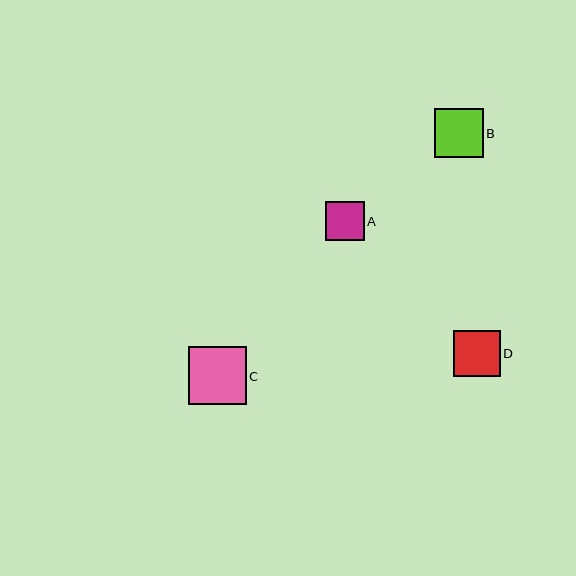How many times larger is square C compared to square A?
Square C is approximately 1.5 times the size of square A.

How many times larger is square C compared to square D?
Square C is approximately 1.2 times the size of square D.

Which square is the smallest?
Square A is the smallest with a size of approximately 39 pixels.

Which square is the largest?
Square C is the largest with a size of approximately 58 pixels.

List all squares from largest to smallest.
From largest to smallest: C, B, D, A.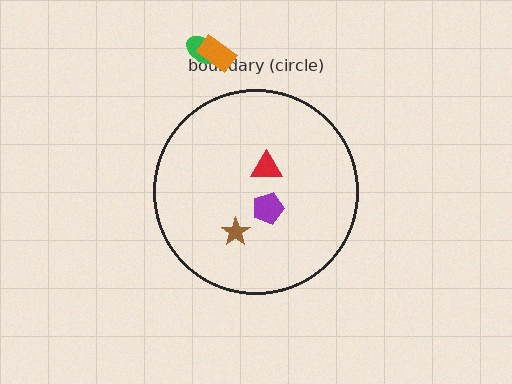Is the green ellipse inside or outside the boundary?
Outside.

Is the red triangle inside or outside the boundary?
Inside.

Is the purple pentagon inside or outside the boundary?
Inside.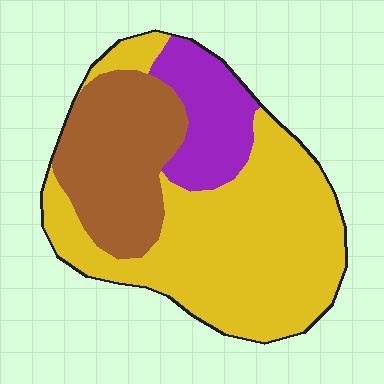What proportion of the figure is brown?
Brown takes up about one quarter (1/4) of the figure.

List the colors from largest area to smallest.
From largest to smallest: yellow, brown, purple.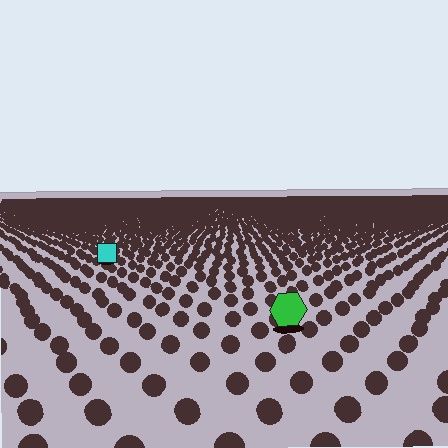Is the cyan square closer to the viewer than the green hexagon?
No. The green hexagon is closer — you can tell from the texture gradient: the ground texture is coarser near it.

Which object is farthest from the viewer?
The cyan square is farthest from the viewer. It appears smaller and the ground texture around it is denser.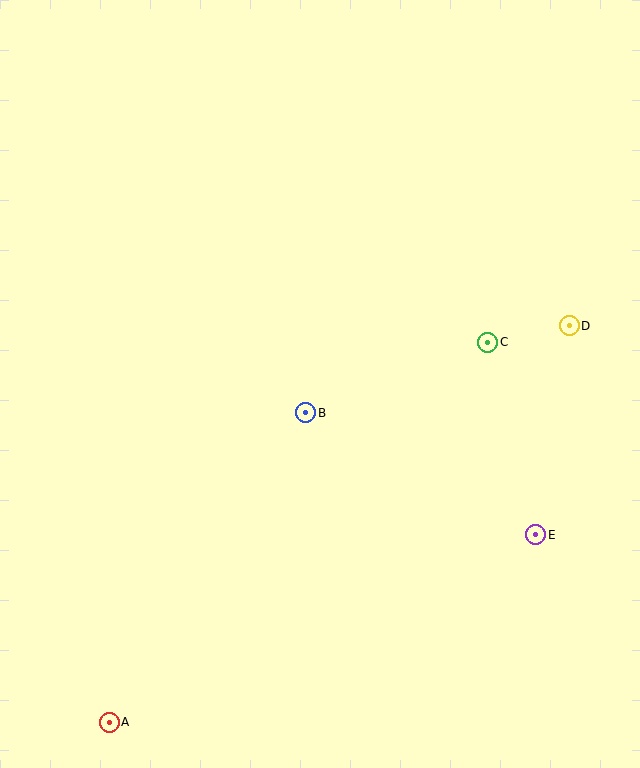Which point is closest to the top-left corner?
Point B is closest to the top-left corner.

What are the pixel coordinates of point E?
Point E is at (536, 535).